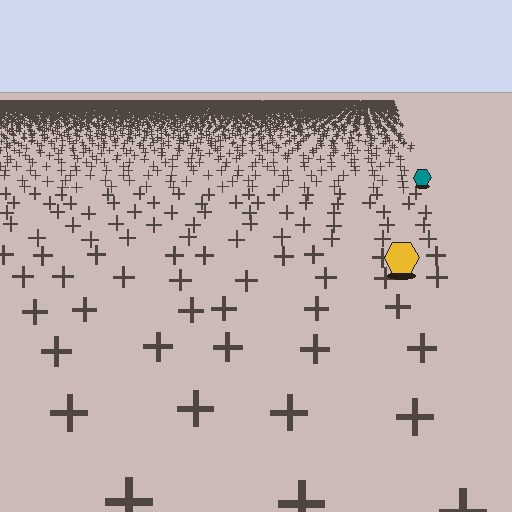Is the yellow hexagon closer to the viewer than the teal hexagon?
Yes. The yellow hexagon is closer — you can tell from the texture gradient: the ground texture is coarser near it.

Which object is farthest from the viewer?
The teal hexagon is farthest from the viewer. It appears smaller and the ground texture around it is denser.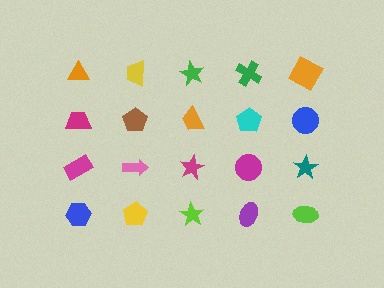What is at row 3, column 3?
A magenta star.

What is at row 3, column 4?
A magenta circle.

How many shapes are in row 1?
5 shapes.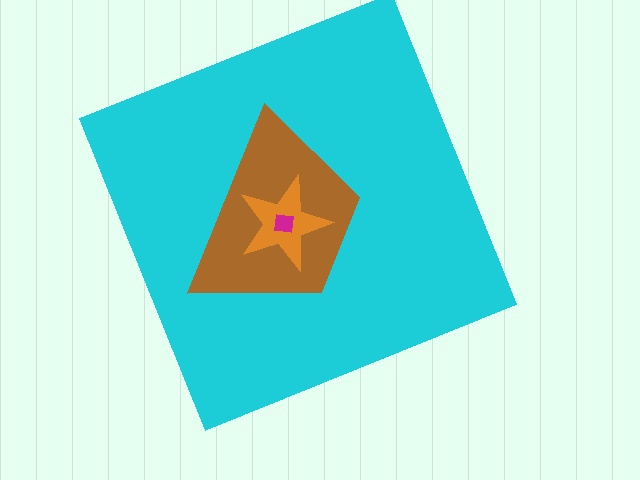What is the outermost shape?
The cyan square.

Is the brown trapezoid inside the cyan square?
Yes.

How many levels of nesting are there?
4.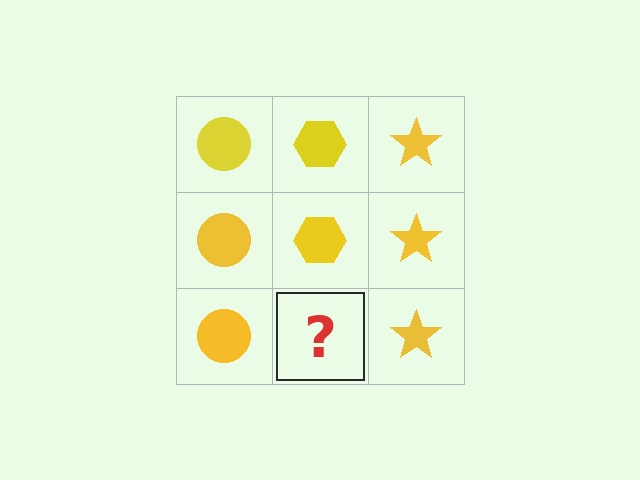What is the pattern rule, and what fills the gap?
The rule is that each column has a consistent shape. The gap should be filled with a yellow hexagon.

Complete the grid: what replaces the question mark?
The question mark should be replaced with a yellow hexagon.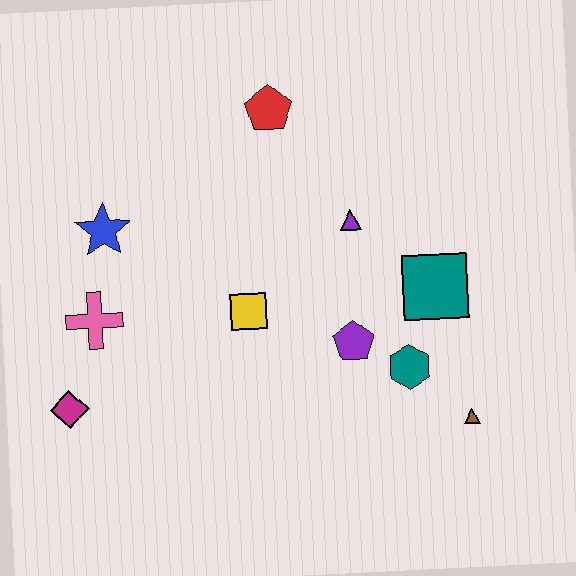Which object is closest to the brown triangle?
The teal hexagon is closest to the brown triangle.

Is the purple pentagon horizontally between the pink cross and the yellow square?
No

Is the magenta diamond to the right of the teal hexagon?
No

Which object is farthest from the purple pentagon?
The magenta diamond is farthest from the purple pentagon.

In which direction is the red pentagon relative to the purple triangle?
The red pentagon is above the purple triangle.